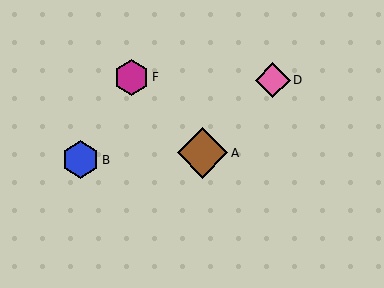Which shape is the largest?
The brown diamond (labeled A) is the largest.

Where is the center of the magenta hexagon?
The center of the magenta hexagon is at (131, 77).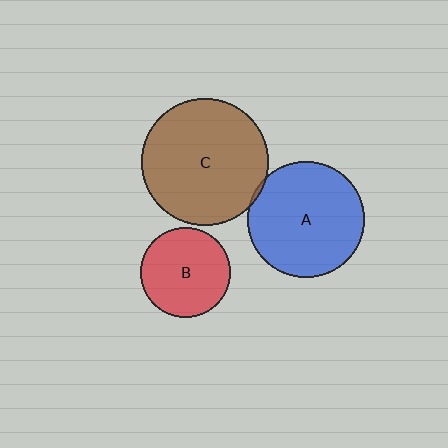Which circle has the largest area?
Circle C (brown).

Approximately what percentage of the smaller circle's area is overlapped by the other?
Approximately 5%.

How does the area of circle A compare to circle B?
Approximately 1.7 times.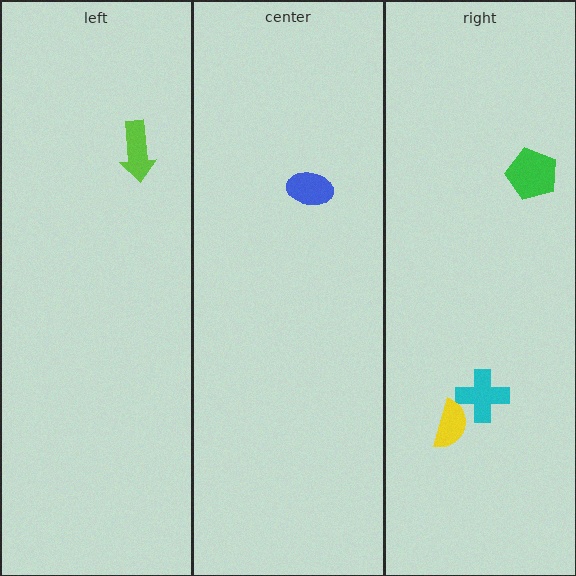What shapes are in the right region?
The cyan cross, the green pentagon, the yellow semicircle.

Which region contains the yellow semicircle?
The right region.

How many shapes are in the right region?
3.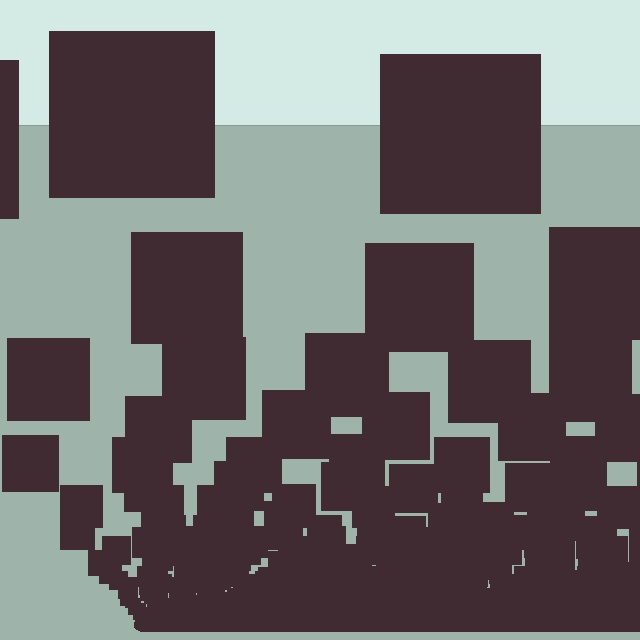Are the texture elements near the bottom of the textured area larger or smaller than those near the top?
Smaller. The gradient is inverted — elements near the bottom are smaller and denser.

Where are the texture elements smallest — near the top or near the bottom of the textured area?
Near the bottom.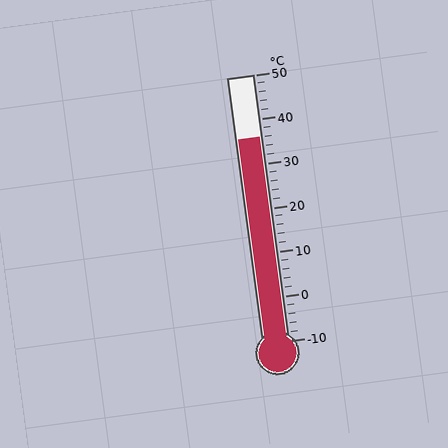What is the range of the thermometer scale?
The thermometer scale ranges from -10°C to 50°C.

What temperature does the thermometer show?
The thermometer shows approximately 36°C.